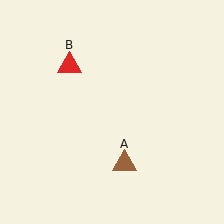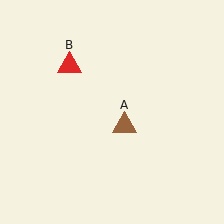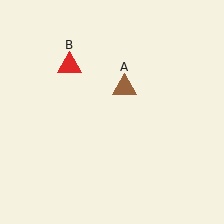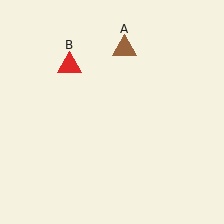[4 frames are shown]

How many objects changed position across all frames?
1 object changed position: brown triangle (object A).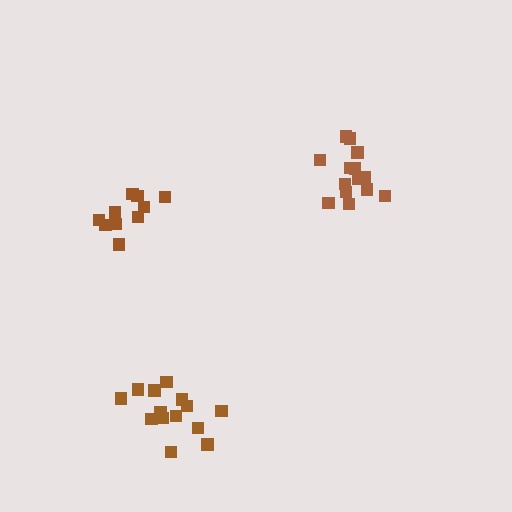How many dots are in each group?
Group 1: 14 dots, Group 2: 14 dots, Group 3: 10 dots (38 total).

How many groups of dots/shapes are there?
There are 3 groups.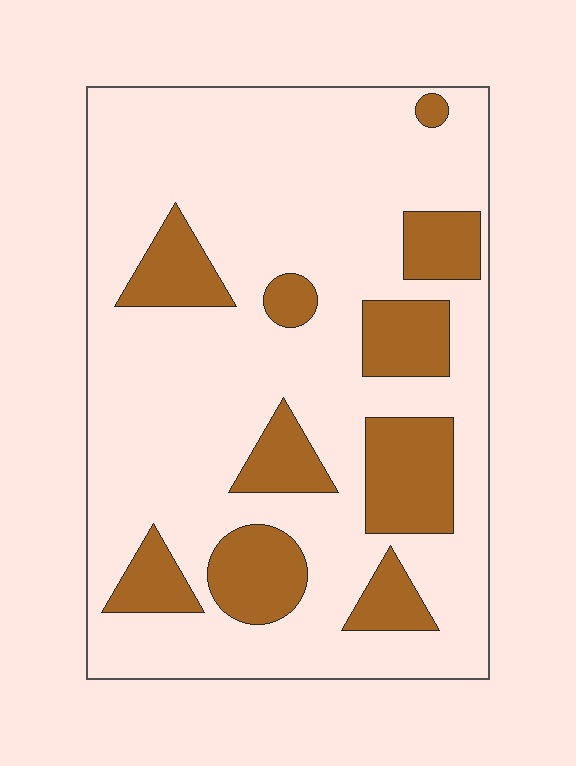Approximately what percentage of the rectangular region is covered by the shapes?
Approximately 25%.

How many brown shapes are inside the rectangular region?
10.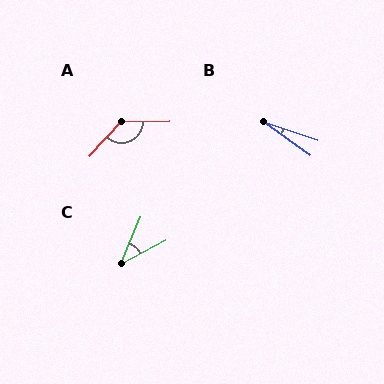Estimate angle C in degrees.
Approximately 40 degrees.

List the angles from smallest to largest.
B (18°), C (40°), A (133°).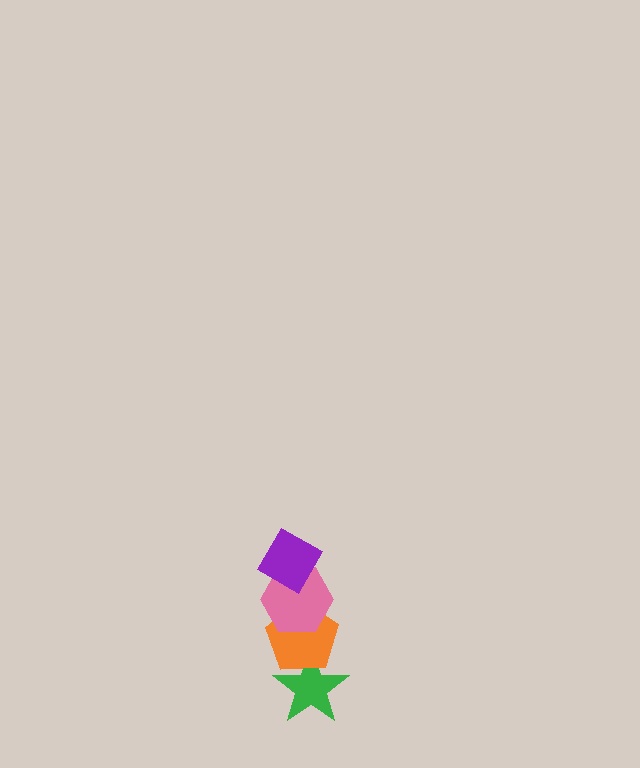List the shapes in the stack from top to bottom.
From top to bottom: the purple diamond, the pink hexagon, the orange pentagon, the green star.